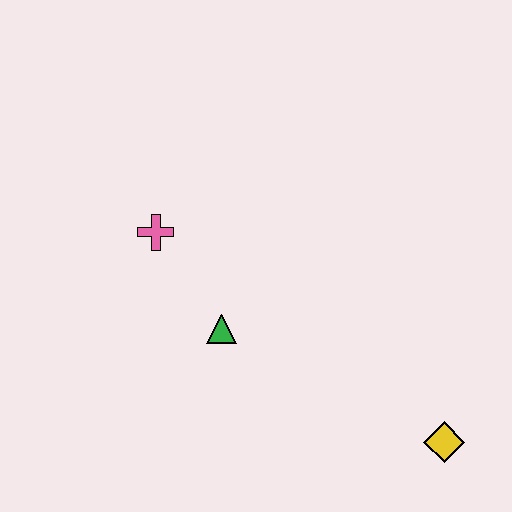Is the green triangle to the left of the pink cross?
No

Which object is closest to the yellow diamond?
The green triangle is closest to the yellow diamond.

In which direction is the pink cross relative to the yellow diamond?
The pink cross is to the left of the yellow diamond.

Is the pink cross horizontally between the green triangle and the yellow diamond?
No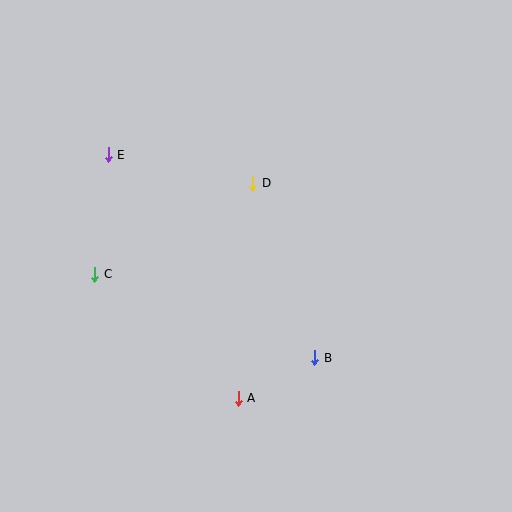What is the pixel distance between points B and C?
The distance between B and C is 235 pixels.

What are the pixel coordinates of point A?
Point A is at (238, 398).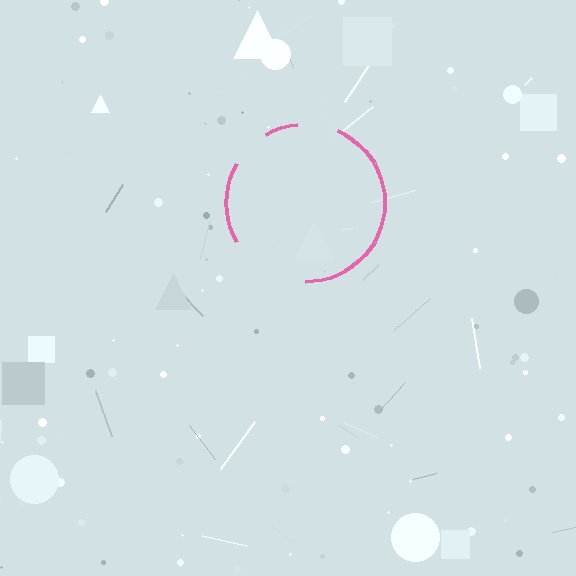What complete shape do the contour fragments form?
The contour fragments form a circle.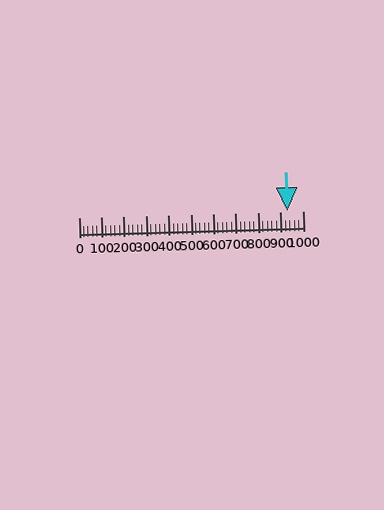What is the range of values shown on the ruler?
The ruler shows values from 0 to 1000.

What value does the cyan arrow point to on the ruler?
The cyan arrow points to approximately 931.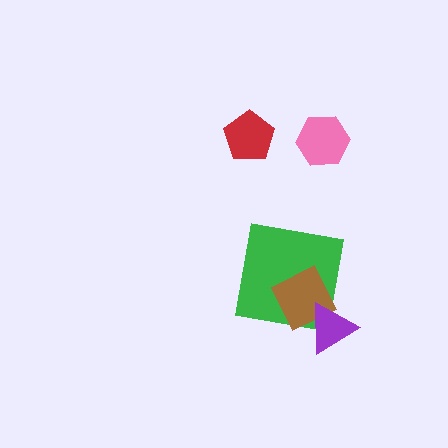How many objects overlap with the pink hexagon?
0 objects overlap with the pink hexagon.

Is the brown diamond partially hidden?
Yes, it is partially covered by another shape.